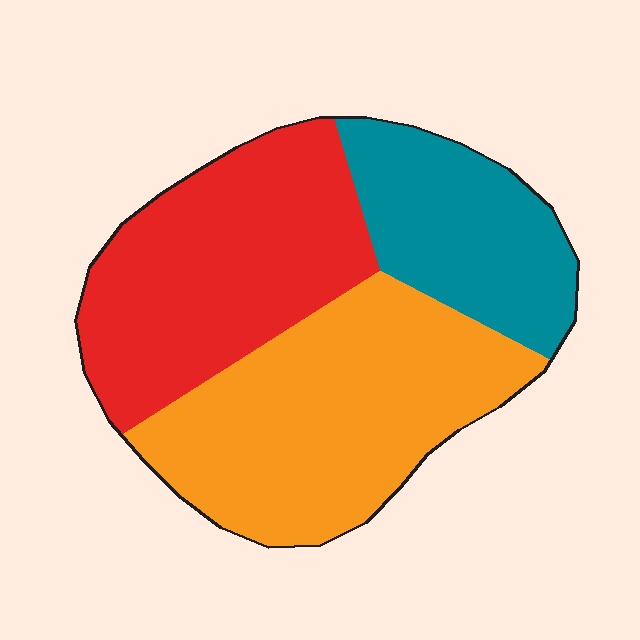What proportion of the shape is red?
Red covers around 35% of the shape.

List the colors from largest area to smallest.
From largest to smallest: orange, red, teal.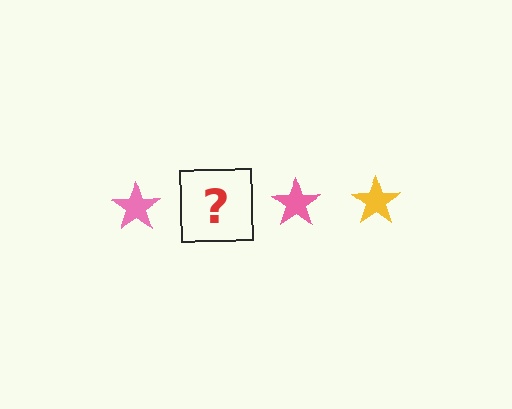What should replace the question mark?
The question mark should be replaced with a yellow star.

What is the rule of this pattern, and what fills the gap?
The rule is that the pattern cycles through pink, yellow stars. The gap should be filled with a yellow star.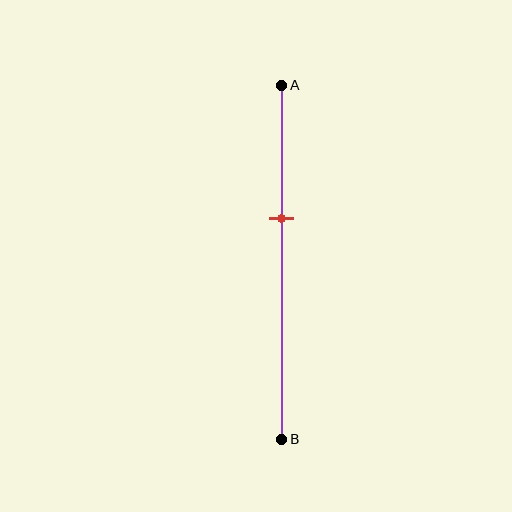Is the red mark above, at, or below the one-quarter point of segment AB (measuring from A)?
The red mark is below the one-quarter point of segment AB.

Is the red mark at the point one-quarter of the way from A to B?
No, the mark is at about 35% from A, not at the 25% one-quarter point.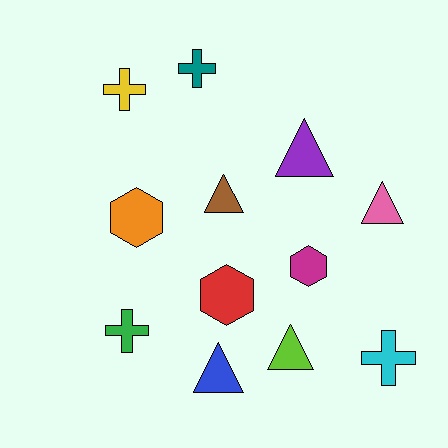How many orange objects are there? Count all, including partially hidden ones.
There is 1 orange object.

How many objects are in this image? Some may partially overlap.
There are 12 objects.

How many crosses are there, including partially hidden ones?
There are 4 crosses.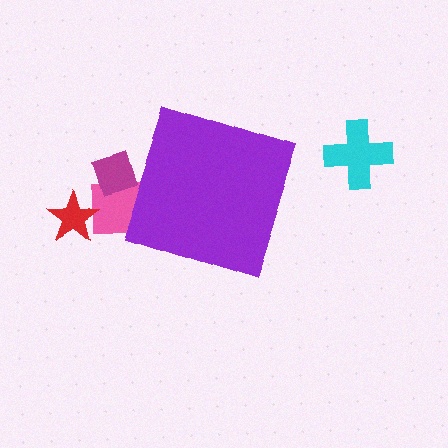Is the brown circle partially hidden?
Yes, the brown circle is partially hidden behind the purple diamond.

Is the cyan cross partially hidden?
No, the cyan cross is fully visible.